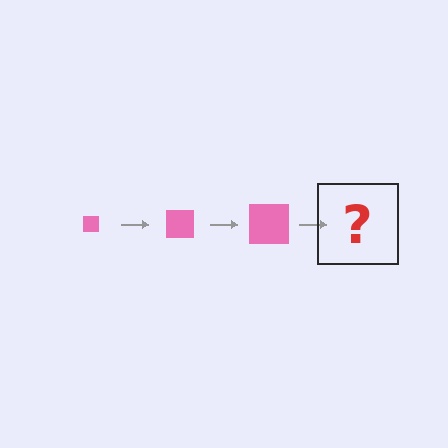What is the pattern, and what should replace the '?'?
The pattern is that the square gets progressively larger each step. The '?' should be a pink square, larger than the previous one.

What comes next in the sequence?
The next element should be a pink square, larger than the previous one.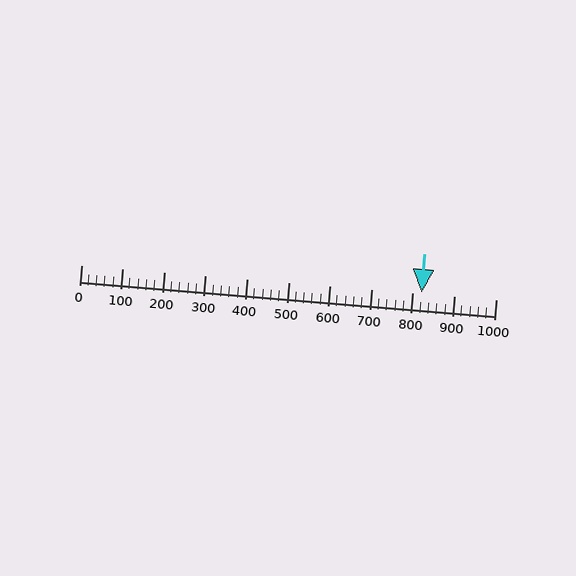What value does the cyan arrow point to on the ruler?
The cyan arrow points to approximately 820.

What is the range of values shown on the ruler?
The ruler shows values from 0 to 1000.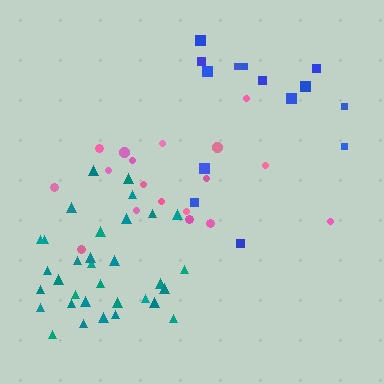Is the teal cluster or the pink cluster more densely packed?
Teal.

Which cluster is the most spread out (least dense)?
Pink.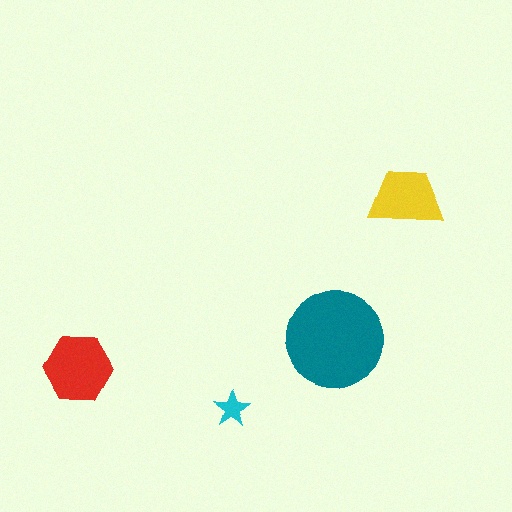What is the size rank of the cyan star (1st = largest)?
4th.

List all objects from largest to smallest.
The teal circle, the red hexagon, the yellow trapezoid, the cyan star.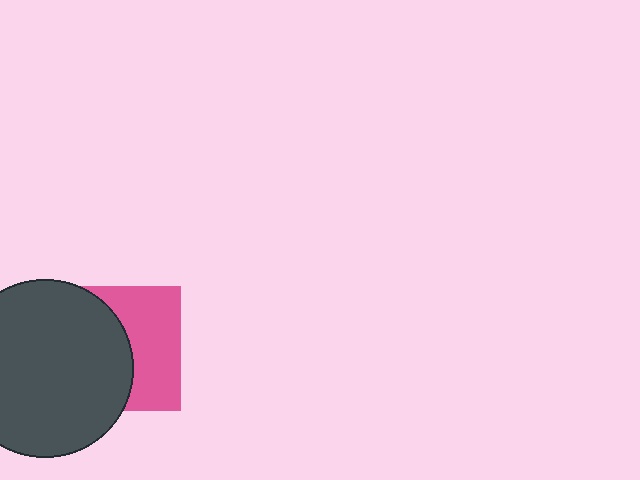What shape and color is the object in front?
The object in front is a dark gray circle.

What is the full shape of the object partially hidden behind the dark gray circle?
The partially hidden object is a pink square.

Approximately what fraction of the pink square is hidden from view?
Roughly 53% of the pink square is hidden behind the dark gray circle.